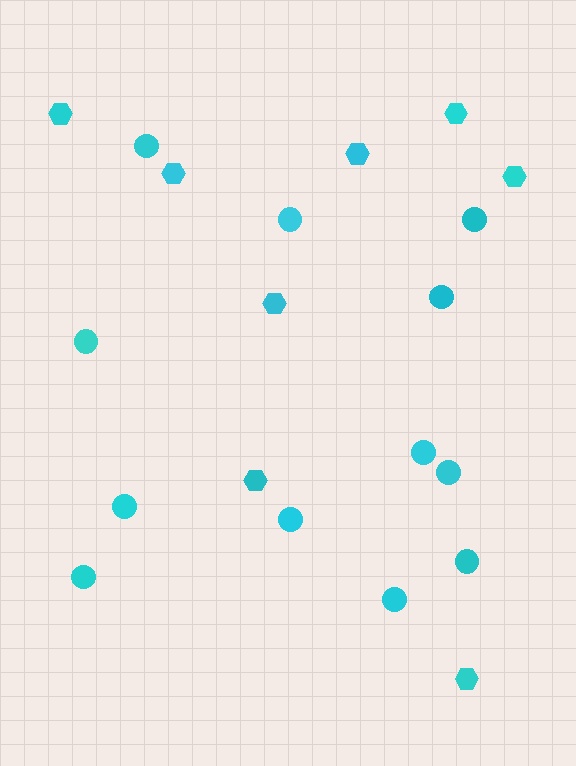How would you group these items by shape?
There are 2 groups: one group of hexagons (8) and one group of circles (12).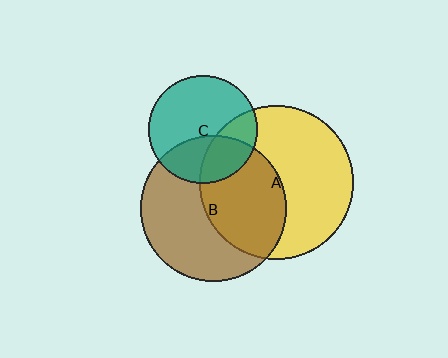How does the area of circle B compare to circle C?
Approximately 1.8 times.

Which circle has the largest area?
Circle A (yellow).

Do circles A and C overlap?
Yes.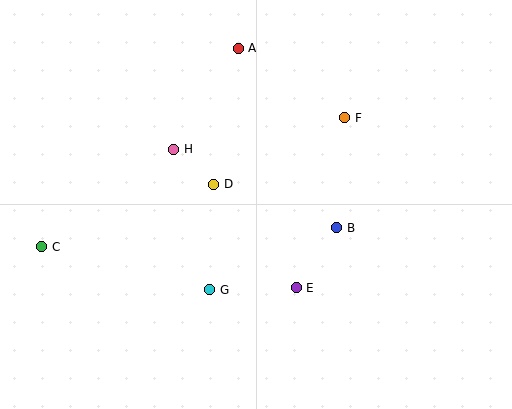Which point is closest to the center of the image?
Point D at (214, 184) is closest to the center.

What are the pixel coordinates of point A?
Point A is at (238, 48).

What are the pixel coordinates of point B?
Point B is at (337, 228).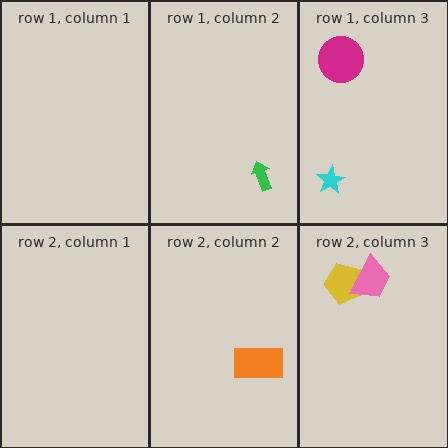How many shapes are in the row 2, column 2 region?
1.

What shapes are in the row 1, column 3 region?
The magenta circle, the cyan star.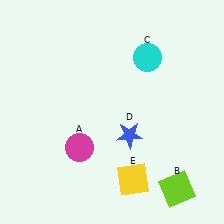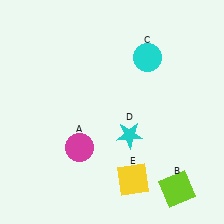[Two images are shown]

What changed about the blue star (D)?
In Image 1, D is blue. In Image 2, it changed to cyan.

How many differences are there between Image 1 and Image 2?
There is 1 difference between the two images.